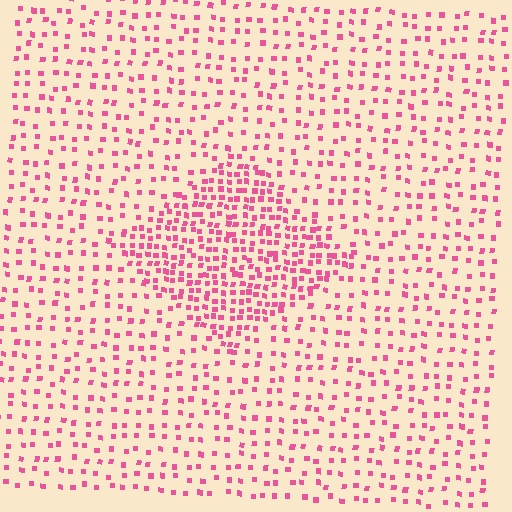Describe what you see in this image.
The image contains small pink elements arranged at two different densities. A diamond-shaped region is visible where the elements are more densely packed than the surrounding area.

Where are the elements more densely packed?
The elements are more densely packed inside the diamond boundary.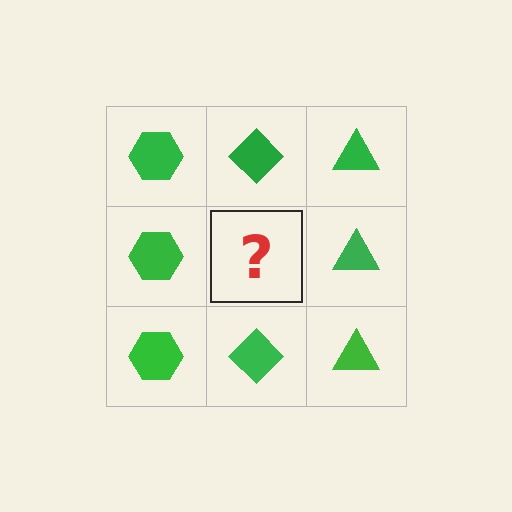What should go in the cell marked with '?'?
The missing cell should contain a green diamond.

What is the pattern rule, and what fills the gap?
The rule is that each column has a consistent shape. The gap should be filled with a green diamond.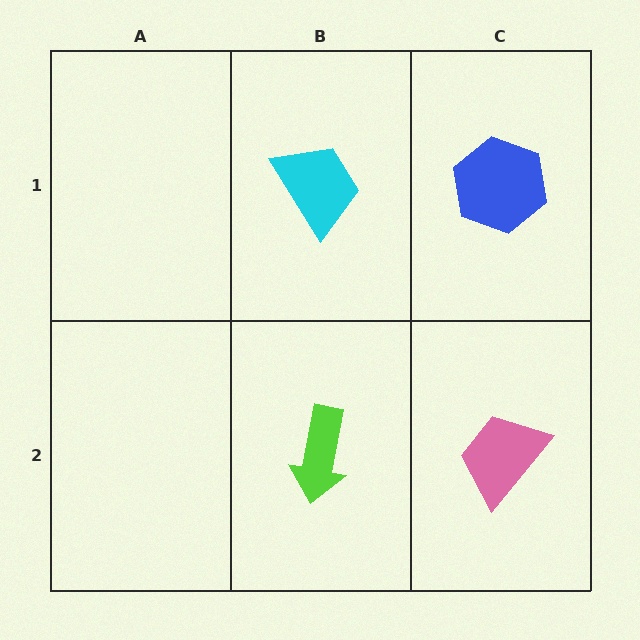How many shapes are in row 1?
2 shapes.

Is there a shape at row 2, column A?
No, that cell is empty.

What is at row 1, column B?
A cyan trapezoid.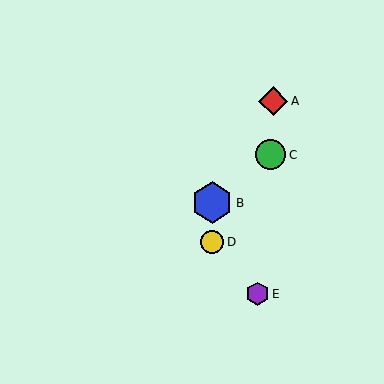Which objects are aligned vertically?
Objects B, D are aligned vertically.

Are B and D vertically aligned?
Yes, both are at x≈212.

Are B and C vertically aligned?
No, B is at x≈212 and C is at x≈271.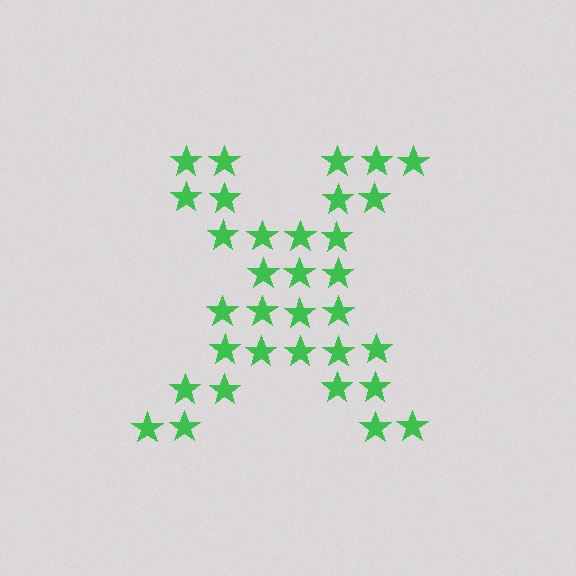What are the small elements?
The small elements are stars.